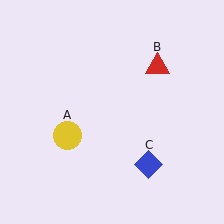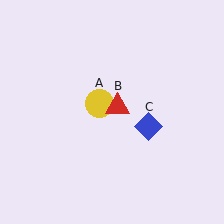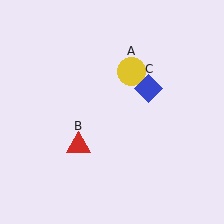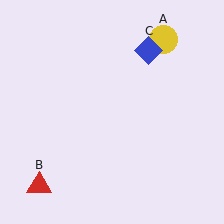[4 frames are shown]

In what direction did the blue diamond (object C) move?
The blue diamond (object C) moved up.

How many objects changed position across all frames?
3 objects changed position: yellow circle (object A), red triangle (object B), blue diamond (object C).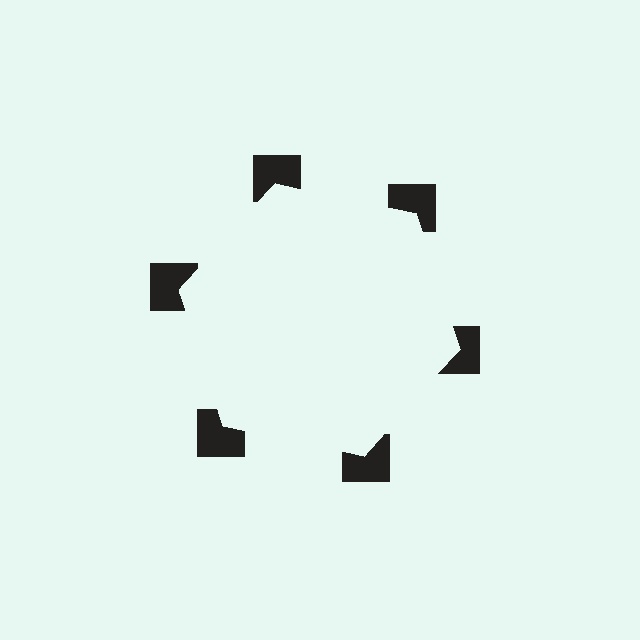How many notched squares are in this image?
There are 6 — one at each vertex of the illusory hexagon.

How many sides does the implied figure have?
6 sides.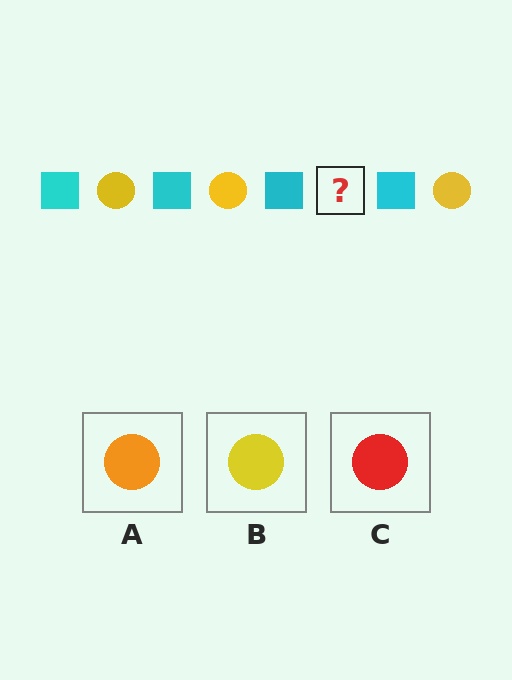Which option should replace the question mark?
Option B.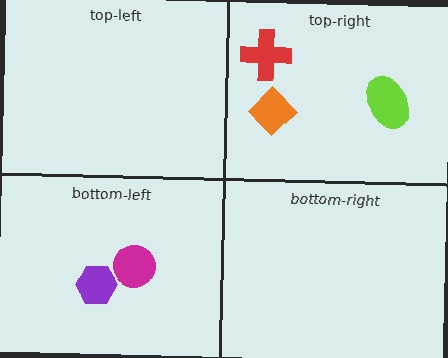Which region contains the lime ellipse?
The top-right region.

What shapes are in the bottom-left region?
The purple hexagon, the magenta circle.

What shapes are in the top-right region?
The lime ellipse, the red cross, the orange diamond.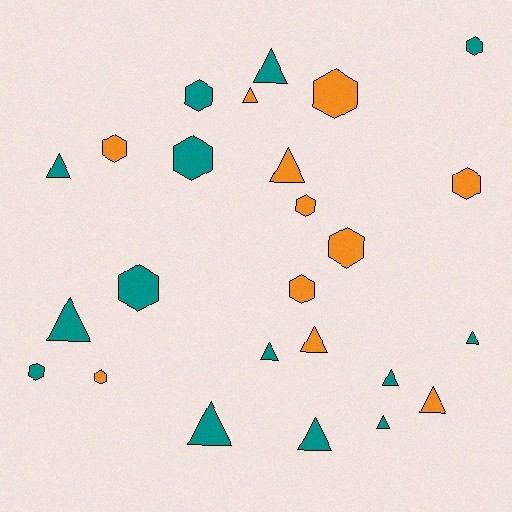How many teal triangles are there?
There are 9 teal triangles.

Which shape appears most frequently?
Triangle, with 13 objects.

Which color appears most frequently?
Teal, with 14 objects.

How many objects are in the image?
There are 25 objects.